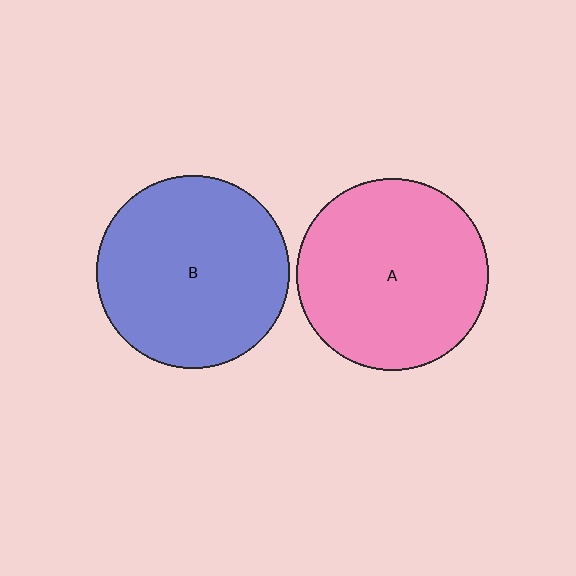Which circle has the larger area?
Circle B (blue).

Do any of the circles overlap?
No, none of the circles overlap.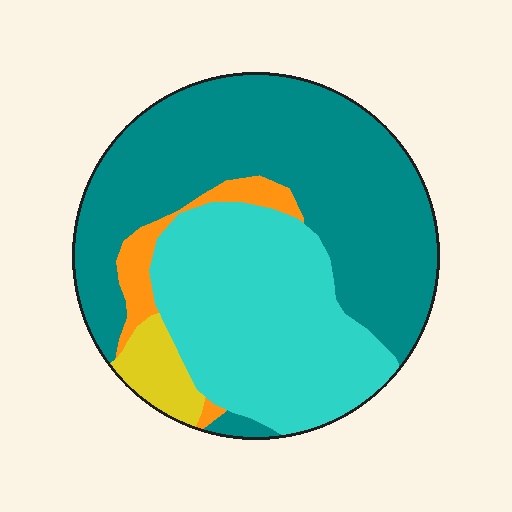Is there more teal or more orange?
Teal.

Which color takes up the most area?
Teal, at roughly 50%.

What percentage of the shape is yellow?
Yellow takes up less than a sixth of the shape.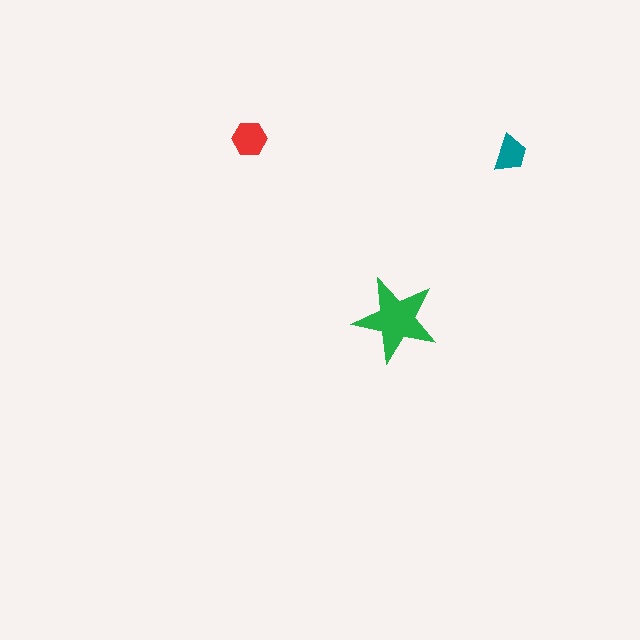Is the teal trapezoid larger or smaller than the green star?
Smaller.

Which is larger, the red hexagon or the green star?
The green star.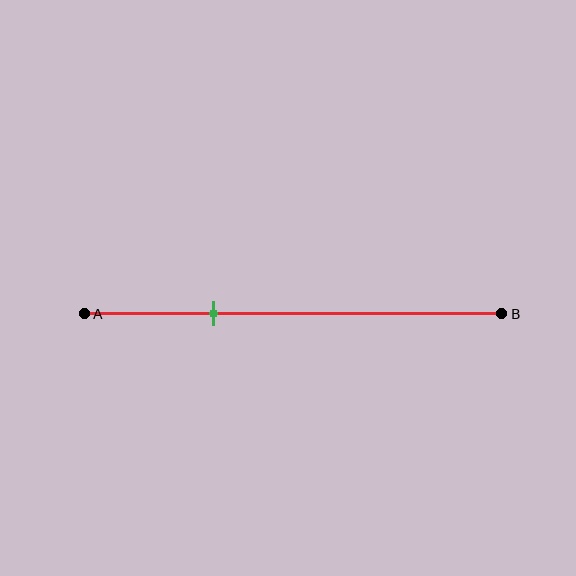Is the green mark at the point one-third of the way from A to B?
Yes, the mark is approximately at the one-third point.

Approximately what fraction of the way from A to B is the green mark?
The green mark is approximately 30% of the way from A to B.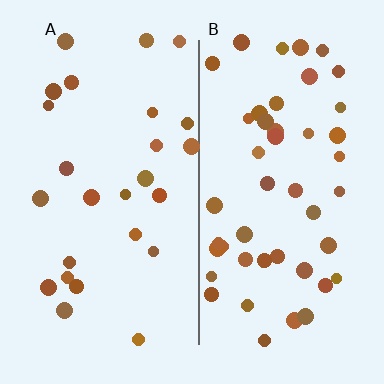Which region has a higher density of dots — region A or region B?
B (the right).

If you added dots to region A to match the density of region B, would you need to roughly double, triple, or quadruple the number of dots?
Approximately double.